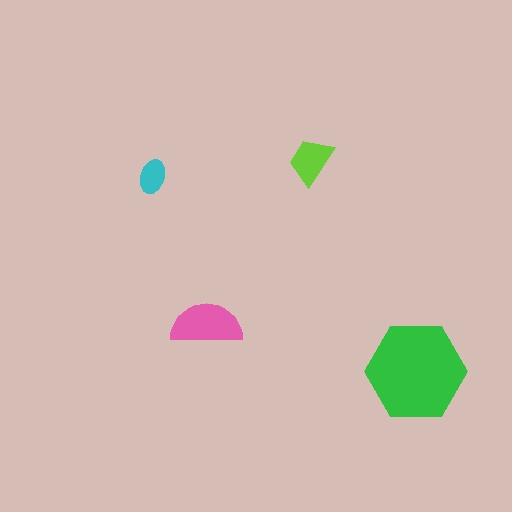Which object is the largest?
The green hexagon.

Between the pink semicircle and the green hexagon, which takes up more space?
The green hexagon.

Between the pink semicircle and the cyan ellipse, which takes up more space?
The pink semicircle.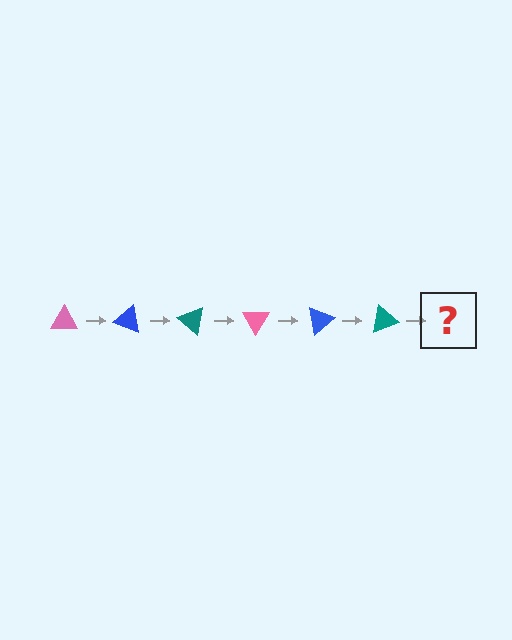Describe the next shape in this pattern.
It should be a pink triangle, rotated 120 degrees from the start.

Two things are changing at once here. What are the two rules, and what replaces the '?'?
The two rules are that it rotates 20 degrees each step and the color cycles through pink, blue, and teal. The '?' should be a pink triangle, rotated 120 degrees from the start.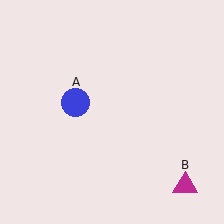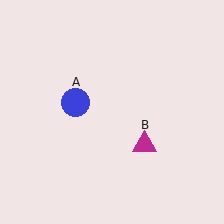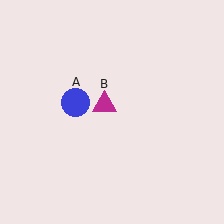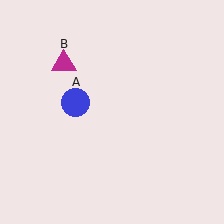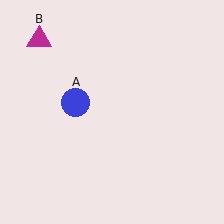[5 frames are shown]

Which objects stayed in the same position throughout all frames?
Blue circle (object A) remained stationary.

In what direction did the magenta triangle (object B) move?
The magenta triangle (object B) moved up and to the left.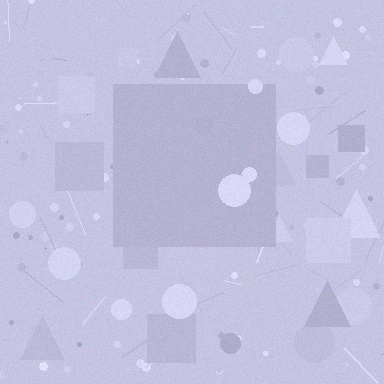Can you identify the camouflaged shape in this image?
The camouflaged shape is a square.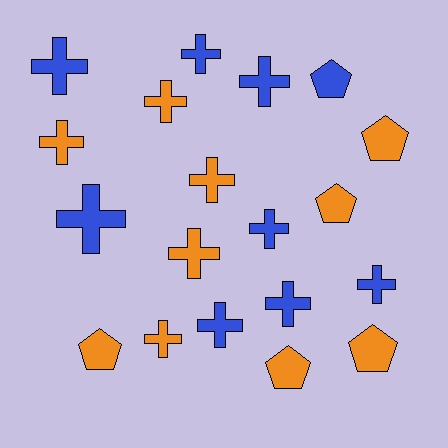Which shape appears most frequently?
Cross, with 13 objects.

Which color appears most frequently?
Orange, with 10 objects.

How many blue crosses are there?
There are 8 blue crosses.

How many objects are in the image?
There are 19 objects.